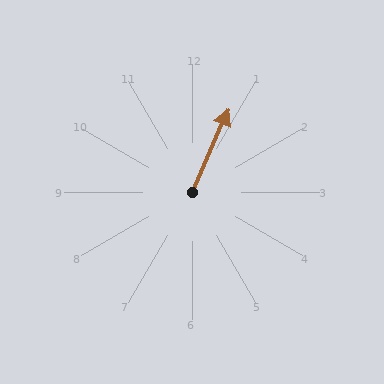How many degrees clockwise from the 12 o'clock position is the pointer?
Approximately 24 degrees.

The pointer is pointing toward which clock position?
Roughly 1 o'clock.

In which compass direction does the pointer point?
Northeast.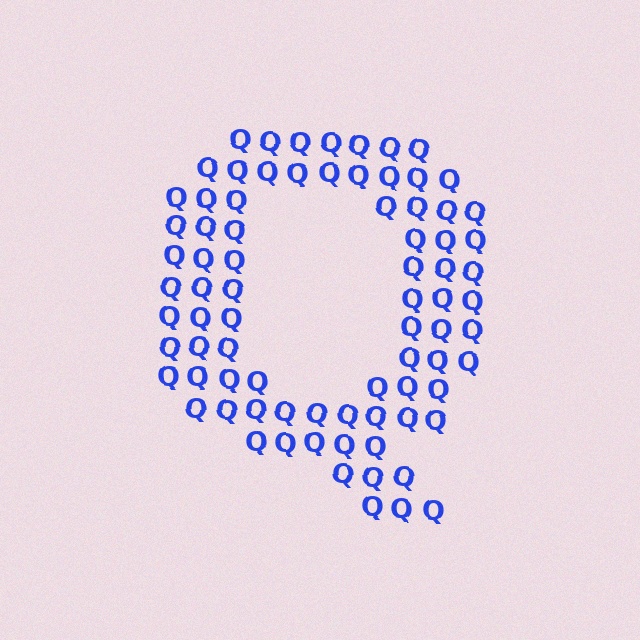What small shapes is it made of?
It is made of small letter Q's.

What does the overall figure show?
The overall figure shows the letter Q.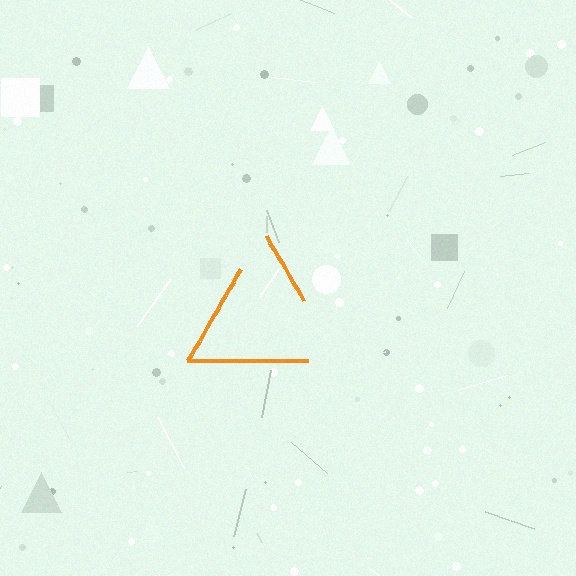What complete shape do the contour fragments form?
The contour fragments form a triangle.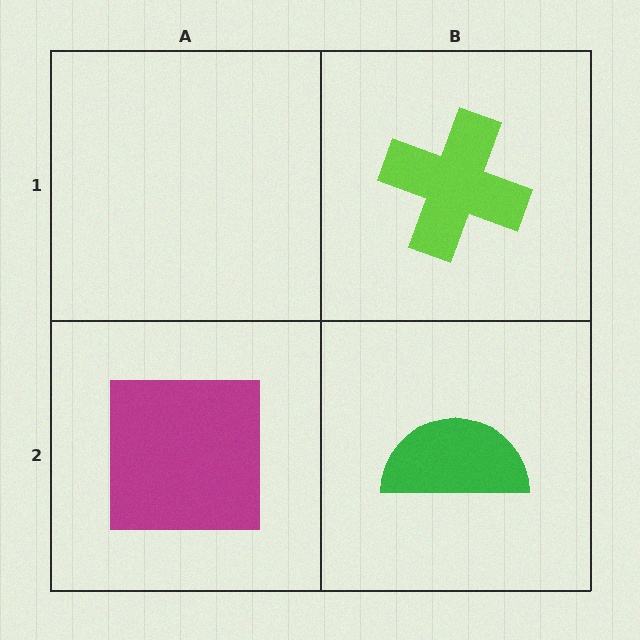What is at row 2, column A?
A magenta square.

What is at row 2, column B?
A green semicircle.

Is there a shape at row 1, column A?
No, that cell is empty.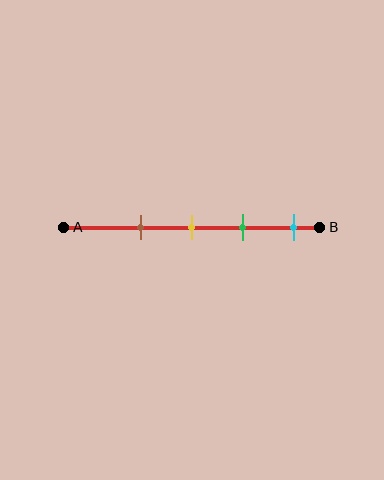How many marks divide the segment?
There are 4 marks dividing the segment.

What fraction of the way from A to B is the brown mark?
The brown mark is approximately 30% (0.3) of the way from A to B.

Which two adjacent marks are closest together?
The yellow and green marks are the closest adjacent pair.